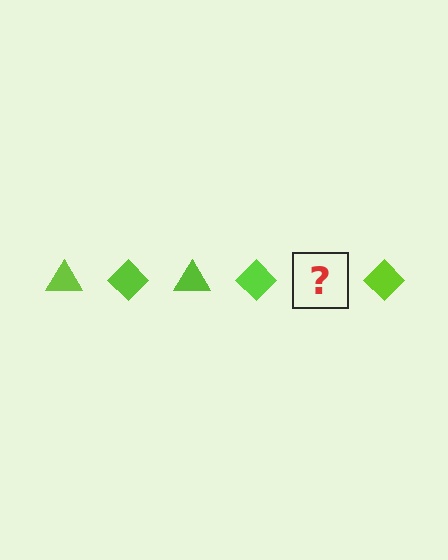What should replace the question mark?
The question mark should be replaced with a lime triangle.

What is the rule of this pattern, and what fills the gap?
The rule is that the pattern cycles through triangle, diamond shapes in lime. The gap should be filled with a lime triangle.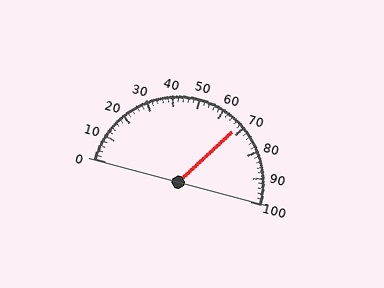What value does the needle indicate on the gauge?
The needle indicates approximately 68.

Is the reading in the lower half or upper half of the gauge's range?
The reading is in the upper half of the range (0 to 100).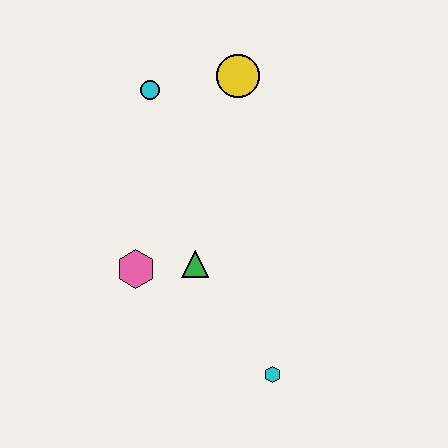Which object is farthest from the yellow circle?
The cyan hexagon is farthest from the yellow circle.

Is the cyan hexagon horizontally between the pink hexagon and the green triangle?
No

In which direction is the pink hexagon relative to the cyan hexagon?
The pink hexagon is to the left of the cyan hexagon.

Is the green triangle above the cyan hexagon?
Yes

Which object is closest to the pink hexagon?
The green triangle is closest to the pink hexagon.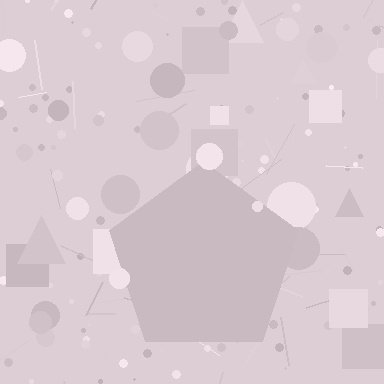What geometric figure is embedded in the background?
A pentagon is embedded in the background.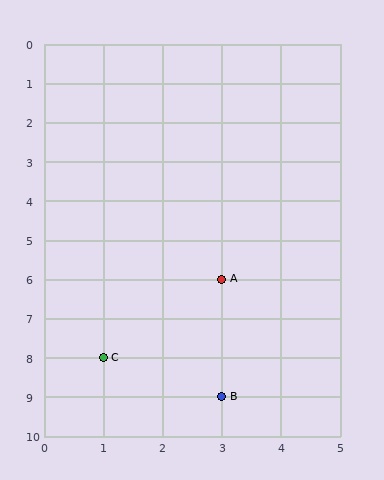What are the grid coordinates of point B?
Point B is at grid coordinates (3, 9).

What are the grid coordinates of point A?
Point A is at grid coordinates (3, 6).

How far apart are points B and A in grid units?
Points B and A are 3 rows apart.